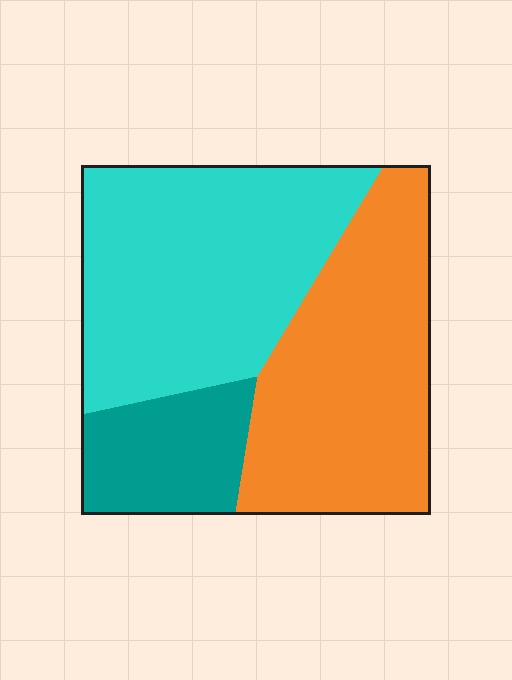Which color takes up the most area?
Cyan, at roughly 45%.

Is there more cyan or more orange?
Cyan.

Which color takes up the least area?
Teal, at roughly 15%.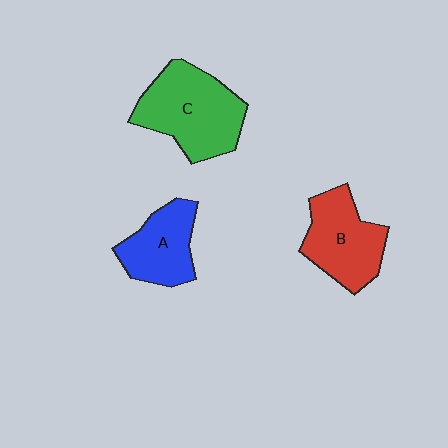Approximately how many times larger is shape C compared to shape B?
Approximately 1.3 times.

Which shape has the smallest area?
Shape A (blue).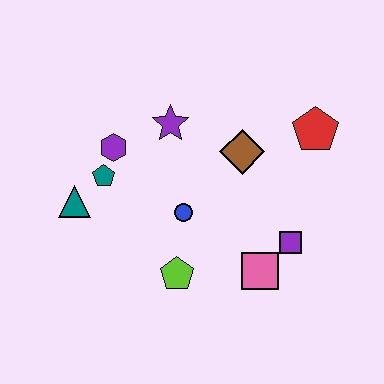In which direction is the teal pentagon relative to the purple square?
The teal pentagon is to the left of the purple square.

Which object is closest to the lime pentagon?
The blue circle is closest to the lime pentagon.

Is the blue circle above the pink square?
Yes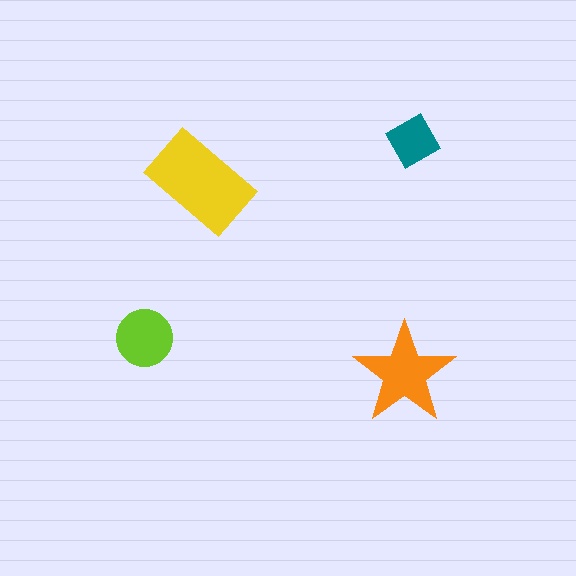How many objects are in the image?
There are 4 objects in the image.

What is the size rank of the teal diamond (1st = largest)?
4th.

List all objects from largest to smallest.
The yellow rectangle, the orange star, the lime circle, the teal diamond.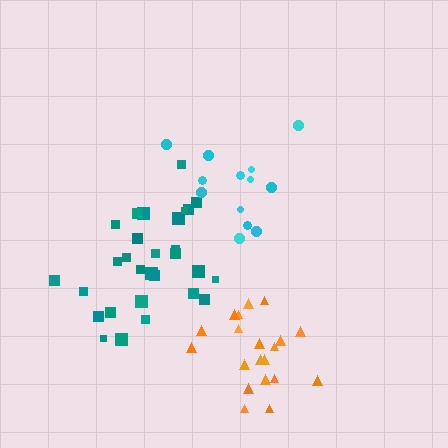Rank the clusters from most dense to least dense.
orange, teal, cyan.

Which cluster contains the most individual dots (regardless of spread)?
Teal (29).